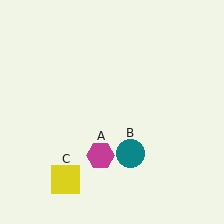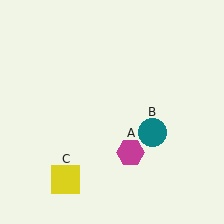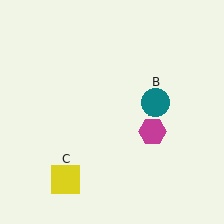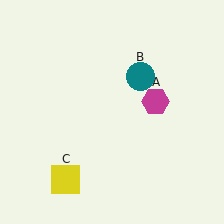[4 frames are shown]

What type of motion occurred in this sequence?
The magenta hexagon (object A), teal circle (object B) rotated counterclockwise around the center of the scene.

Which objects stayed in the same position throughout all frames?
Yellow square (object C) remained stationary.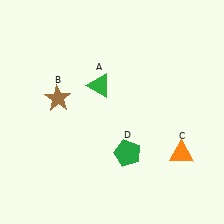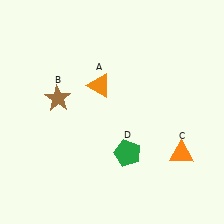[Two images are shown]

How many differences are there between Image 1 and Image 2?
There is 1 difference between the two images.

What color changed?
The triangle (A) changed from green in Image 1 to orange in Image 2.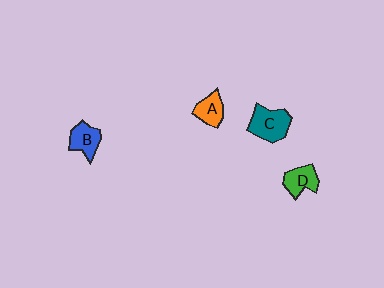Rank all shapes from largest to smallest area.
From largest to smallest: C (teal), B (blue), D (green), A (orange).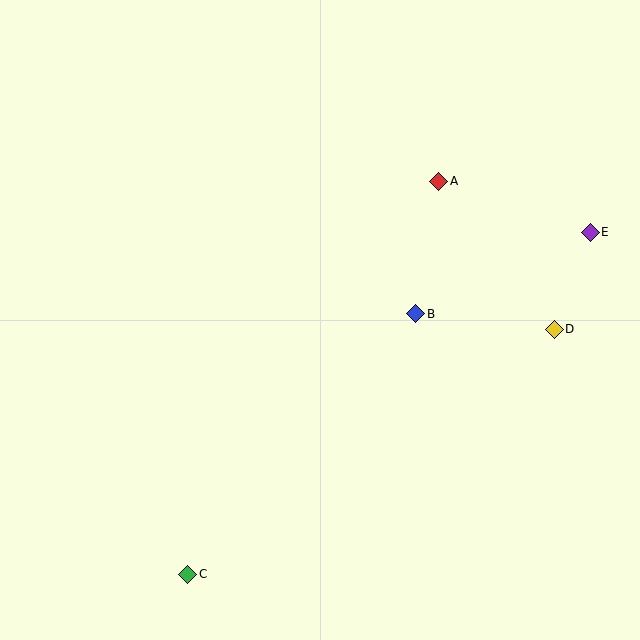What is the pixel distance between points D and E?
The distance between D and E is 104 pixels.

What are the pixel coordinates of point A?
Point A is at (439, 181).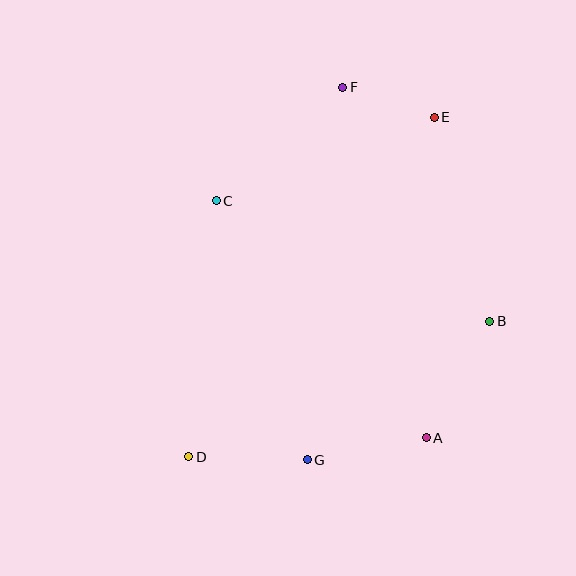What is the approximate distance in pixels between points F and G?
The distance between F and G is approximately 374 pixels.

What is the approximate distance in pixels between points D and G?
The distance between D and G is approximately 118 pixels.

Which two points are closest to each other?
Points E and F are closest to each other.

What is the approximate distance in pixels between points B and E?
The distance between B and E is approximately 212 pixels.